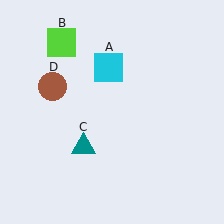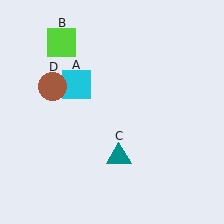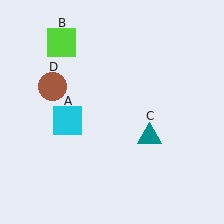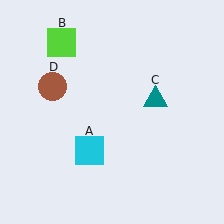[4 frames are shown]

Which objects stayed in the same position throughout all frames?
Lime square (object B) and brown circle (object D) remained stationary.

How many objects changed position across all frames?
2 objects changed position: cyan square (object A), teal triangle (object C).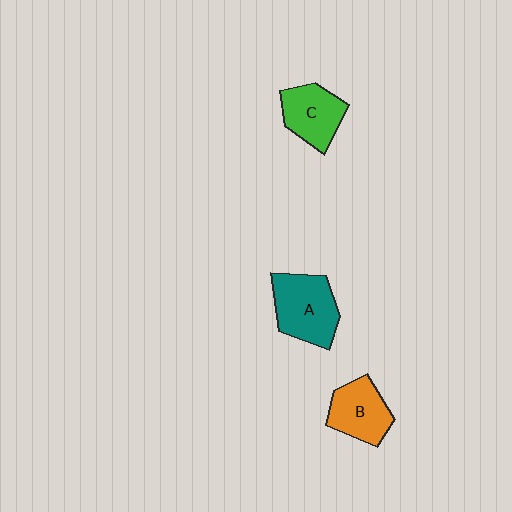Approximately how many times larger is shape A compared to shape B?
Approximately 1.3 times.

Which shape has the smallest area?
Shape C (green).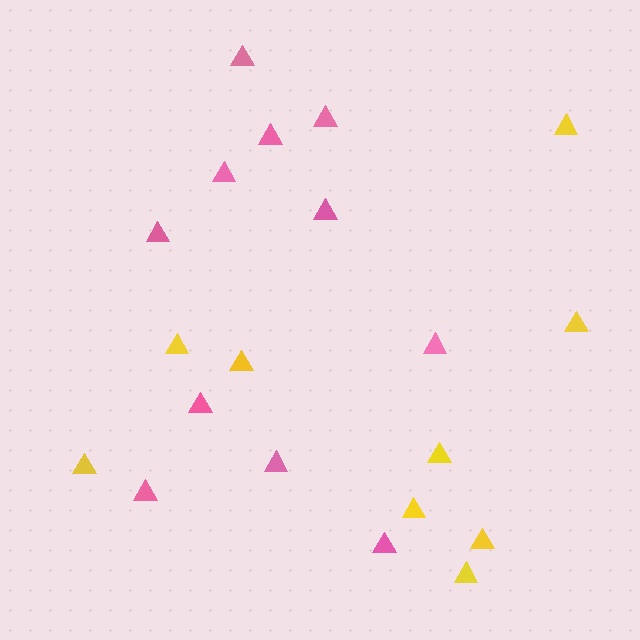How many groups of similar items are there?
There are 2 groups: one group of pink triangles (11) and one group of yellow triangles (9).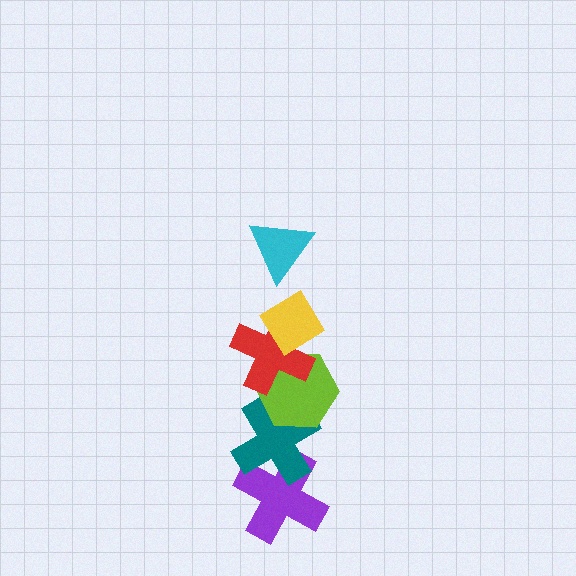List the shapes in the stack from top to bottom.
From top to bottom: the cyan triangle, the yellow diamond, the red cross, the lime hexagon, the teal cross, the purple cross.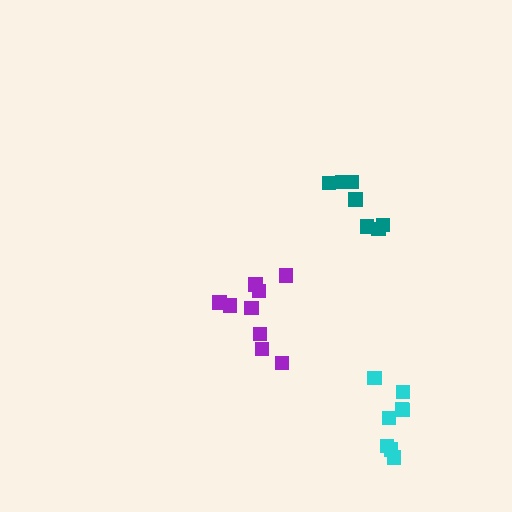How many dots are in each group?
Group 1: 9 dots, Group 2: 7 dots, Group 3: 8 dots (24 total).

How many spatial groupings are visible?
There are 3 spatial groupings.